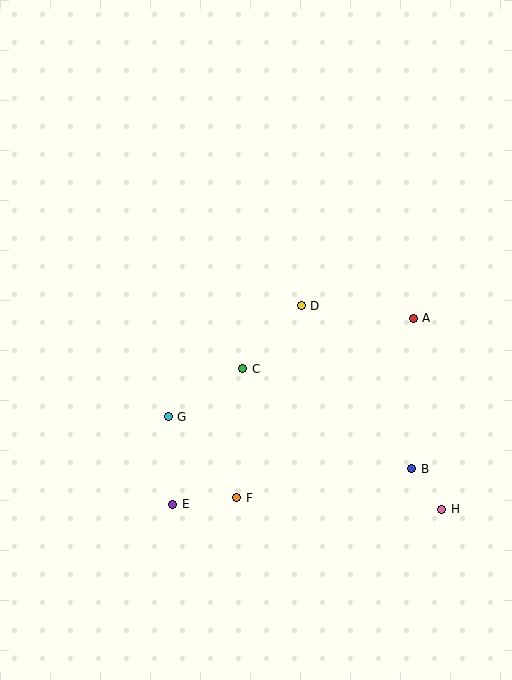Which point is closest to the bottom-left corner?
Point E is closest to the bottom-left corner.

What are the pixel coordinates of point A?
Point A is at (413, 318).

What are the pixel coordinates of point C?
Point C is at (243, 369).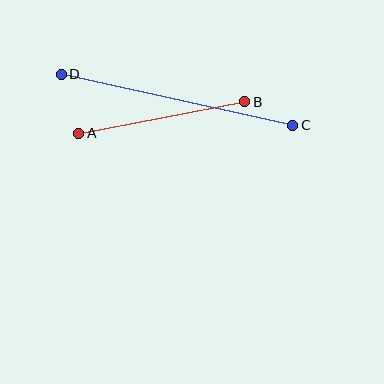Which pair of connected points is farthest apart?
Points C and D are farthest apart.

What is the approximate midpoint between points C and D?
The midpoint is at approximately (177, 100) pixels.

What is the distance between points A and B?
The distance is approximately 169 pixels.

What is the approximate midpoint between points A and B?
The midpoint is at approximately (162, 117) pixels.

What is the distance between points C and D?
The distance is approximately 237 pixels.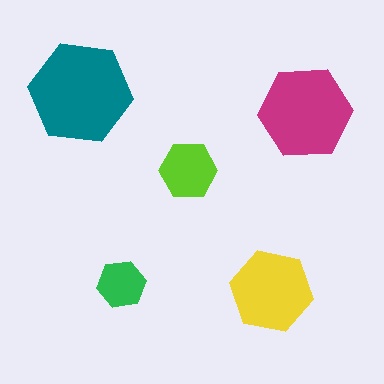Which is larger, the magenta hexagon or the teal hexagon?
The teal one.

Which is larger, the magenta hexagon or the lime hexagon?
The magenta one.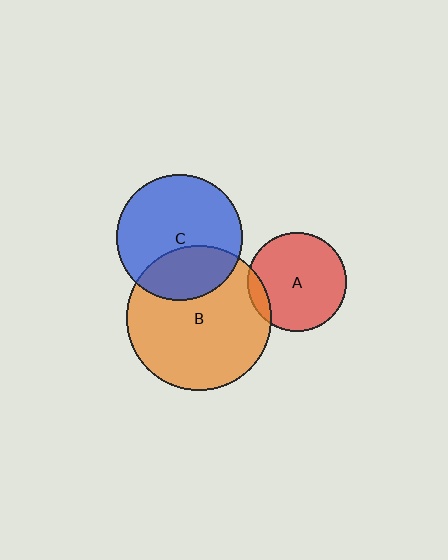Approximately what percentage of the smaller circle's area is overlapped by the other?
Approximately 30%.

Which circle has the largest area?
Circle B (orange).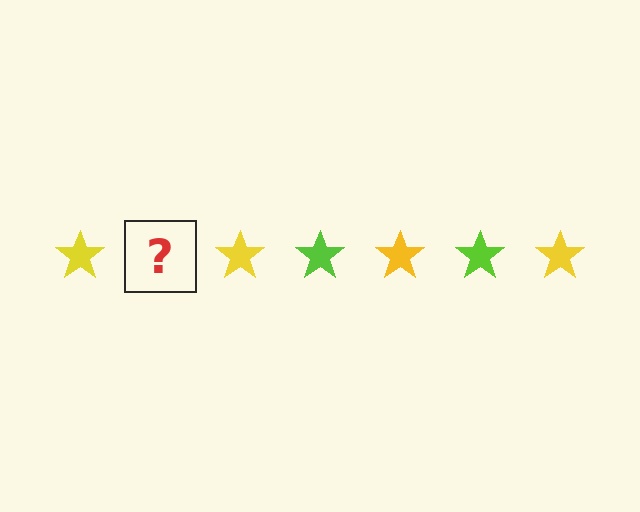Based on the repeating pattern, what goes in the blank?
The blank should be a lime star.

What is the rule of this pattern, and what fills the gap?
The rule is that the pattern cycles through yellow, lime stars. The gap should be filled with a lime star.